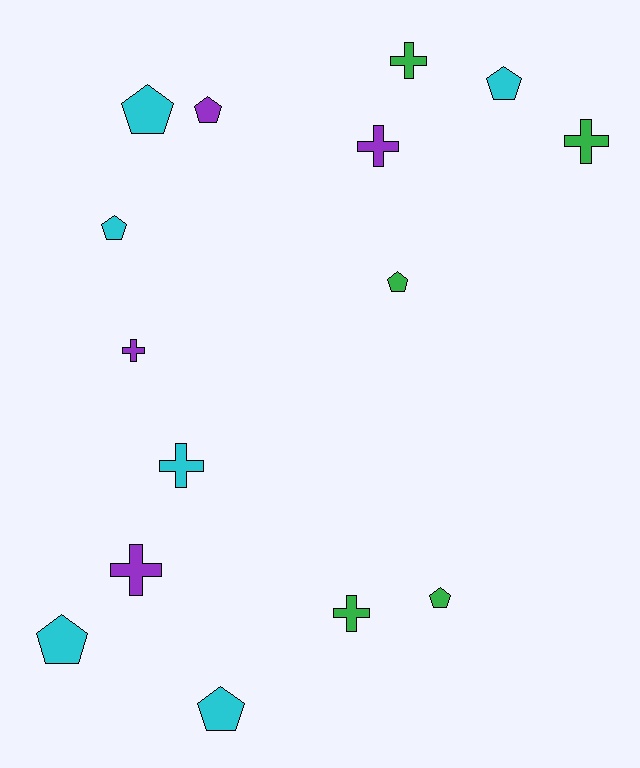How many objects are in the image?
There are 15 objects.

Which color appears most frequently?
Cyan, with 6 objects.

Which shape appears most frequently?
Pentagon, with 8 objects.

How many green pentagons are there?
There are 2 green pentagons.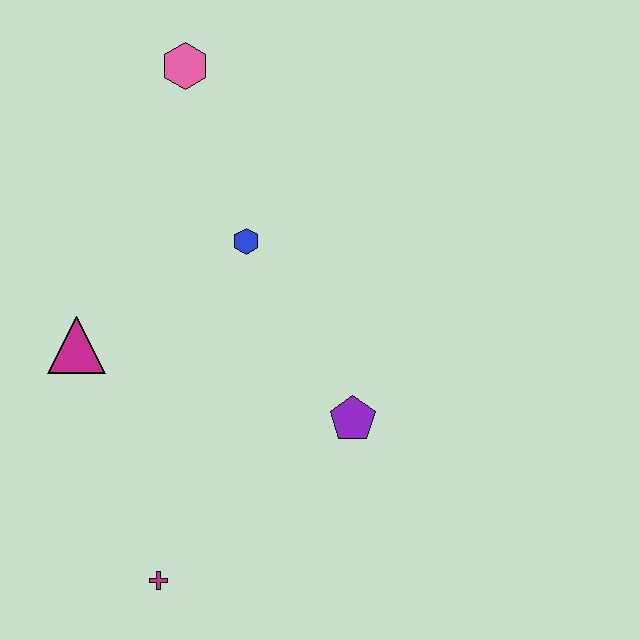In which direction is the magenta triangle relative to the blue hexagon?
The magenta triangle is to the left of the blue hexagon.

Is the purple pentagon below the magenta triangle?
Yes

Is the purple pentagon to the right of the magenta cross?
Yes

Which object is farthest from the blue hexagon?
The magenta cross is farthest from the blue hexagon.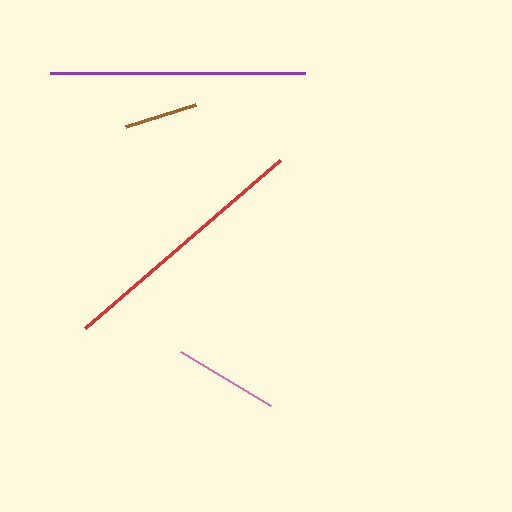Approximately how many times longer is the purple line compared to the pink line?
The purple line is approximately 2.4 times the length of the pink line.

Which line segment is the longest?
The red line is the longest at approximately 258 pixels.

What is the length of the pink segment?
The pink segment is approximately 105 pixels long.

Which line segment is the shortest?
The brown line is the shortest at approximately 73 pixels.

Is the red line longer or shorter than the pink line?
The red line is longer than the pink line.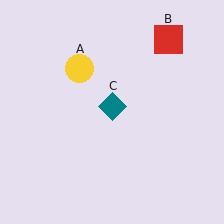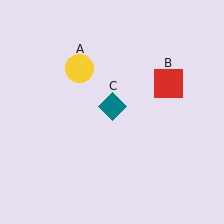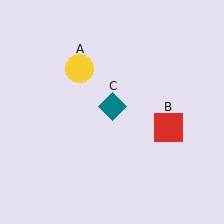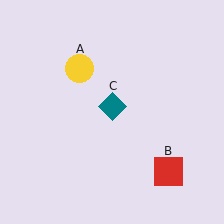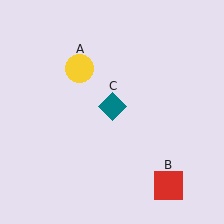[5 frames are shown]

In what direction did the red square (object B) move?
The red square (object B) moved down.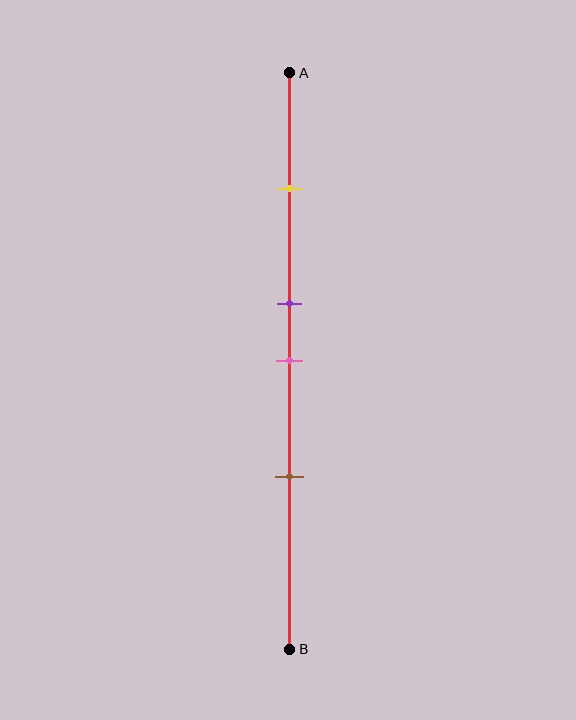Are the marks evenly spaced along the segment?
No, the marks are not evenly spaced.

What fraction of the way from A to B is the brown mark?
The brown mark is approximately 70% (0.7) of the way from A to B.